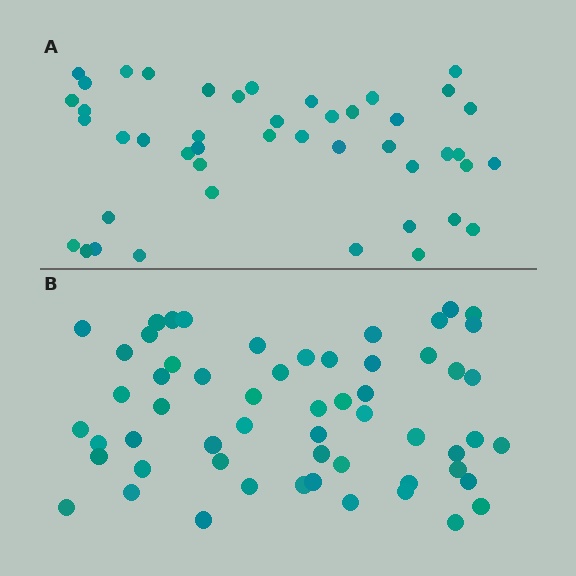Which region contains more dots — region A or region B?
Region B (the bottom region) has more dots.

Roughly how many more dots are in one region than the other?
Region B has roughly 12 or so more dots than region A.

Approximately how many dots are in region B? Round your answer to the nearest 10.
About 60 dots. (The exact count is 57, which rounds to 60.)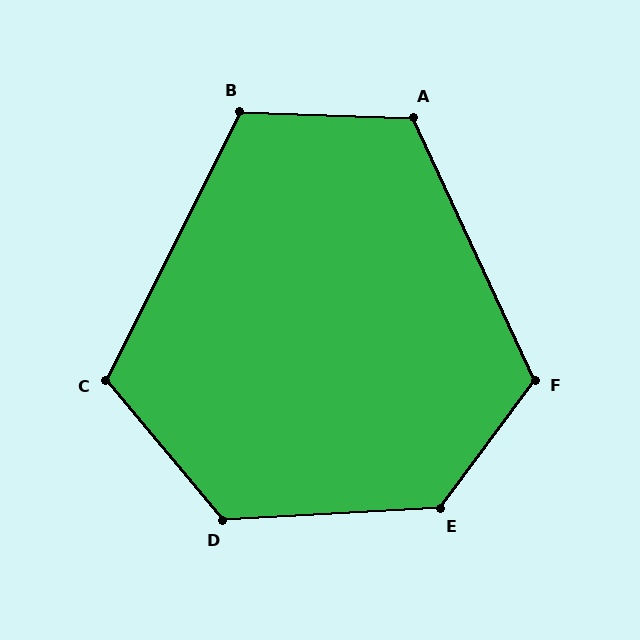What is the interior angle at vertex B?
Approximately 115 degrees (obtuse).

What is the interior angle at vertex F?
Approximately 119 degrees (obtuse).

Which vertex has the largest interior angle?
E, at approximately 130 degrees.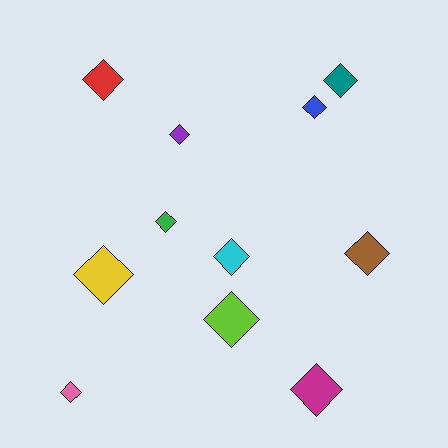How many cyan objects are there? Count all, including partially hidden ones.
There is 1 cyan object.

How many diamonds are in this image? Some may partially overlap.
There are 11 diamonds.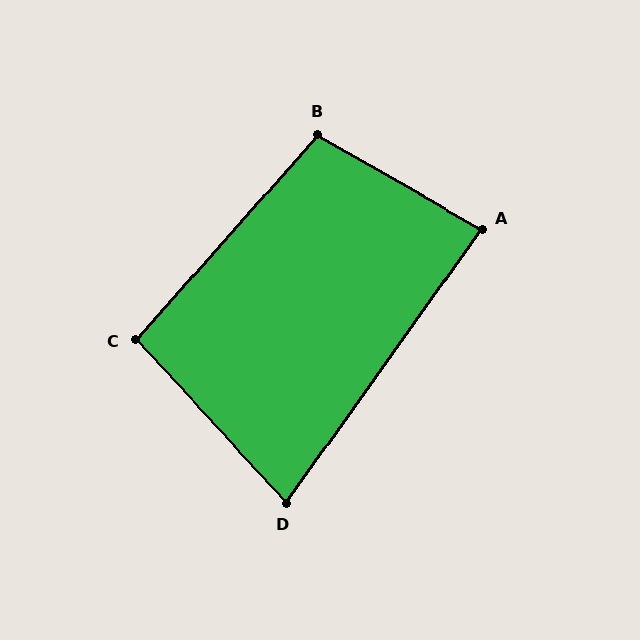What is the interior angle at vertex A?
Approximately 84 degrees (acute).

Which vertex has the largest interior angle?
B, at approximately 101 degrees.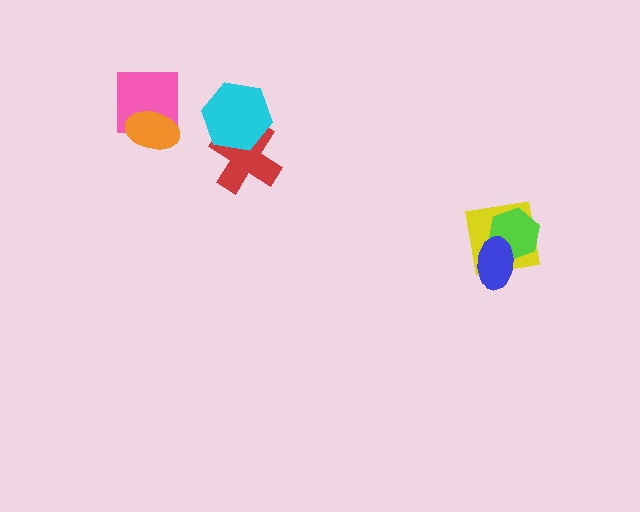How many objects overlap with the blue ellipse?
2 objects overlap with the blue ellipse.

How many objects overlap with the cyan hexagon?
1 object overlaps with the cyan hexagon.